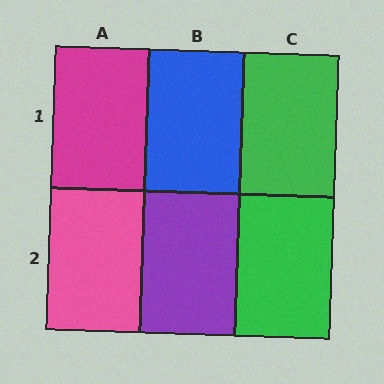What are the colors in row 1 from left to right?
Magenta, blue, green.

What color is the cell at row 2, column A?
Pink.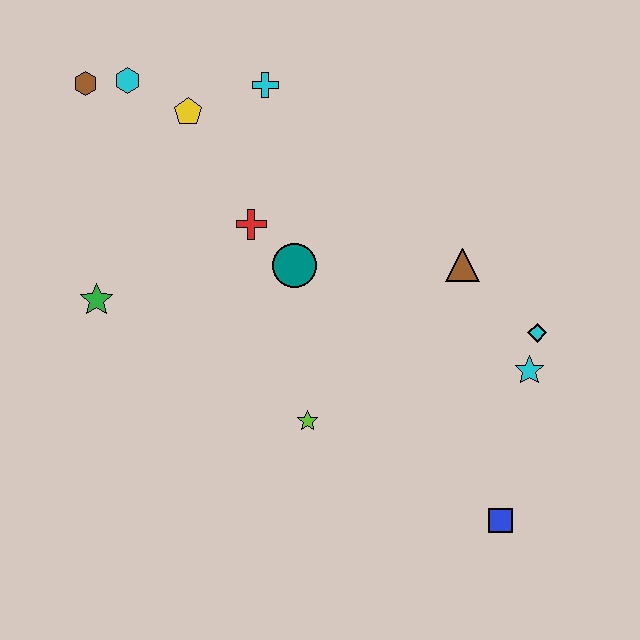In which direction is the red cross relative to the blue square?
The red cross is above the blue square.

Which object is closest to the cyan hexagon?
The brown hexagon is closest to the cyan hexagon.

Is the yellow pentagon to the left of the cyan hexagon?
No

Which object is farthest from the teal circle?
The blue square is farthest from the teal circle.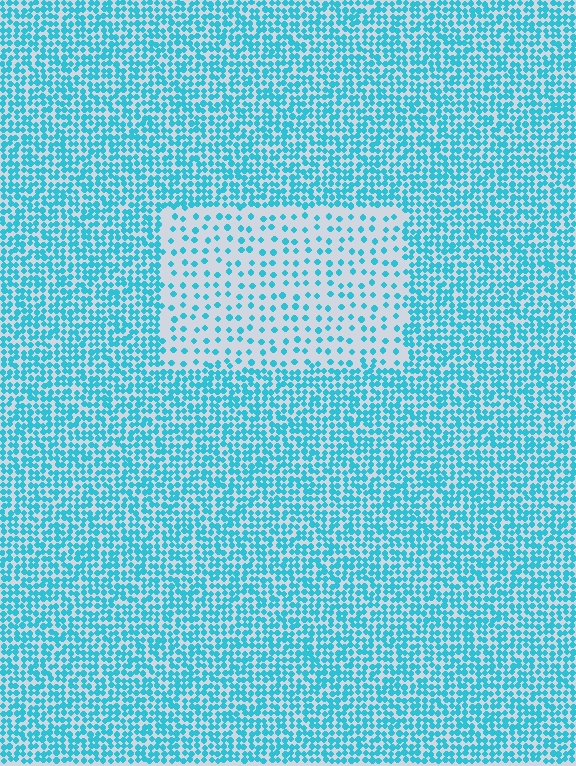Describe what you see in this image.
The image contains small cyan elements arranged at two different densities. A rectangle-shaped region is visible where the elements are less densely packed than the surrounding area.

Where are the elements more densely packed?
The elements are more densely packed outside the rectangle boundary.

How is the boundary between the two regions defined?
The boundary is defined by a change in element density (approximately 2.8x ratio). All elements are the same color, size, and shape.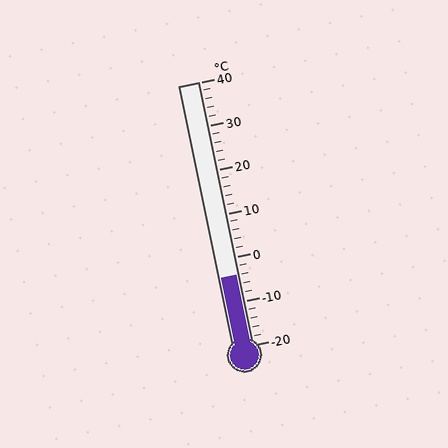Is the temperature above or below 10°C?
The temperature is below 10°C.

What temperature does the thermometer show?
The thermometer shows approximately -4°C.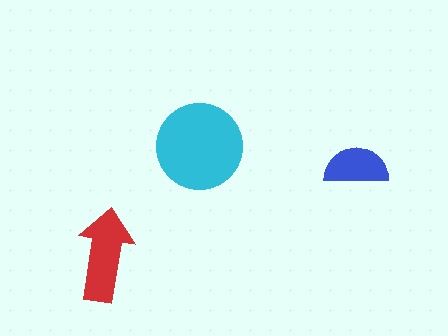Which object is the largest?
The cyan circle.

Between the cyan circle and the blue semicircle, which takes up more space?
The cyan circle.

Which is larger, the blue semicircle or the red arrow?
The red arrow.